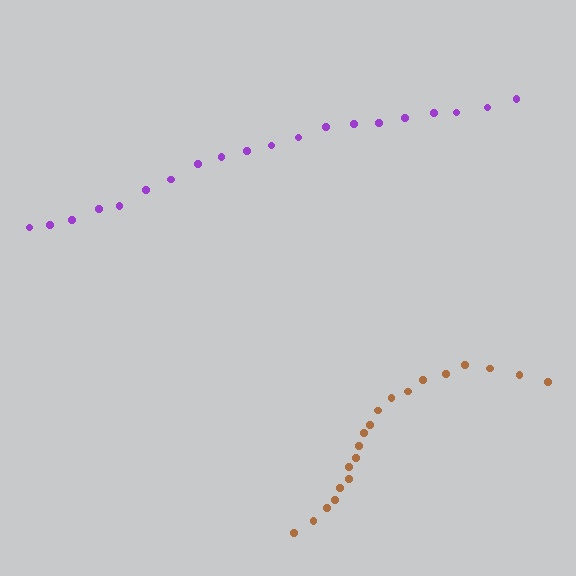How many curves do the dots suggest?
There are 2 distinct paths.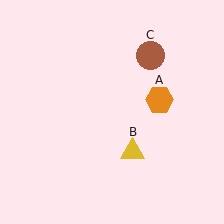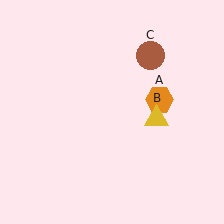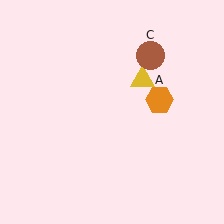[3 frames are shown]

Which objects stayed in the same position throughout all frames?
Orange hexagon (object A) and brown circle (object C) remained stationary.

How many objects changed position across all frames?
1 object changed position: yellow triangle (object B).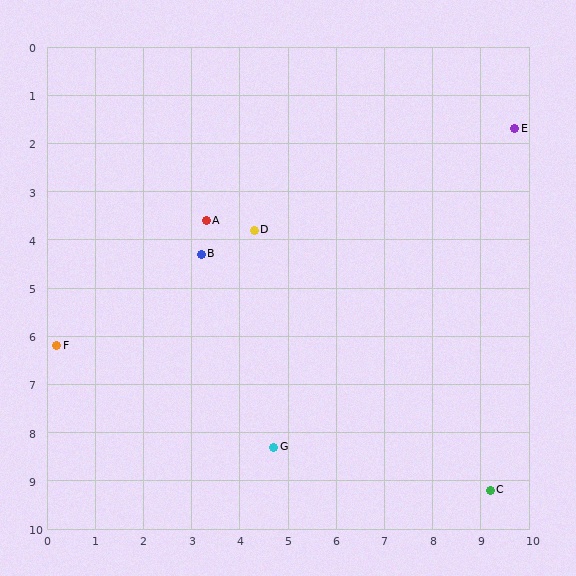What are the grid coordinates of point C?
Point C is at approximately (9.2, 9.2).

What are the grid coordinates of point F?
Point F is at approximately (0.2, 6.2).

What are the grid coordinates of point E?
Point E is at approximately (9.7, 1.7).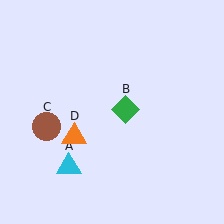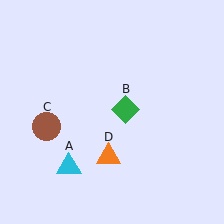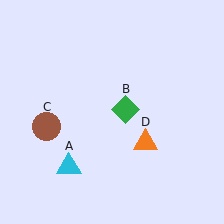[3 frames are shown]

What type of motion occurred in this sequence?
The orange triangle (object D) rotated counterclockwise around the center of the scene.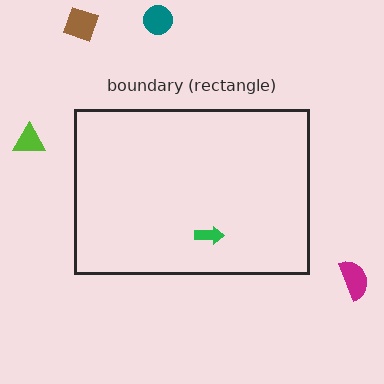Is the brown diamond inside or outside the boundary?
Outside.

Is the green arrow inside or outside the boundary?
Inside.